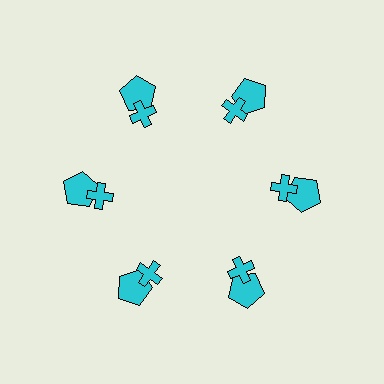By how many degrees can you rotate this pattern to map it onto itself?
The pattern maps onto itself every 60 degrees of rotation.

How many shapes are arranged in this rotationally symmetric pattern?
There are 12 shapes, arranged in 6 groups of 2.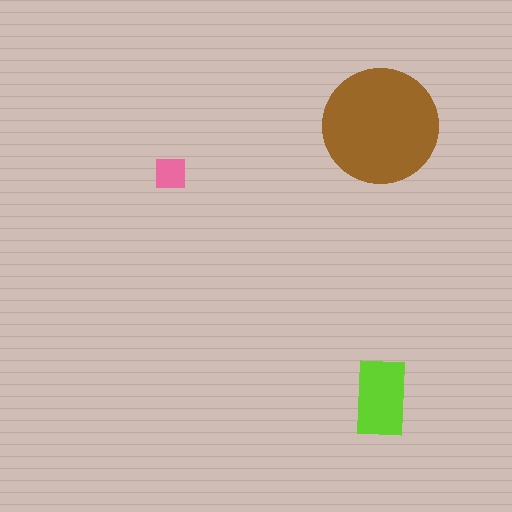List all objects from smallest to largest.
The pink square, the lime rectangle, the brown circle.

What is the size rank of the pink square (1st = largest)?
3rd.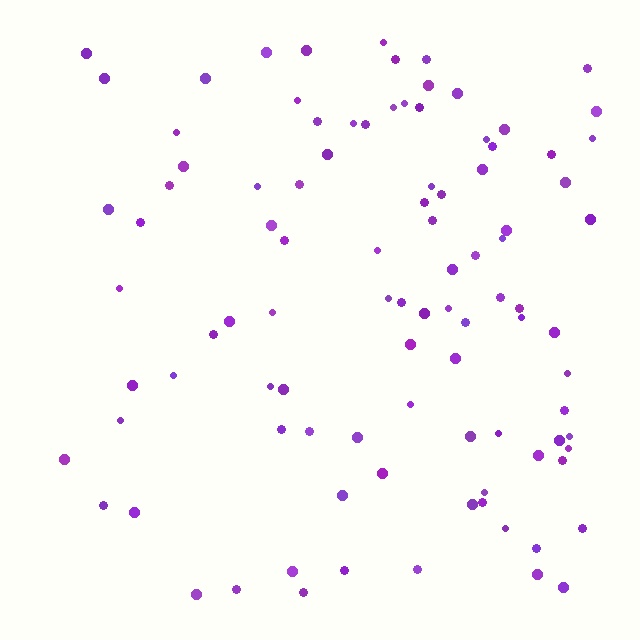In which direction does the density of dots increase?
From left to right, with the right side densest.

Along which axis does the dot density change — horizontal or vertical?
Horizontal.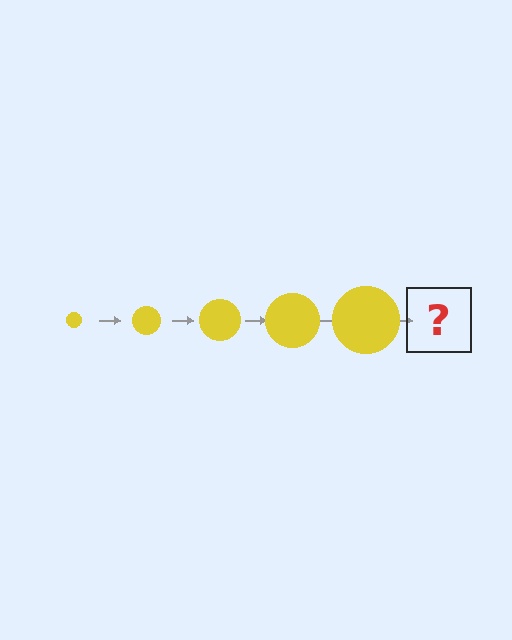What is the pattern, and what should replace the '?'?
The pattern is that the circle gets progressively larger each step. The '?' should be a yellow circle, larger than the previous one.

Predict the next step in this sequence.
The next step is a yellow circle, larger than the previous one.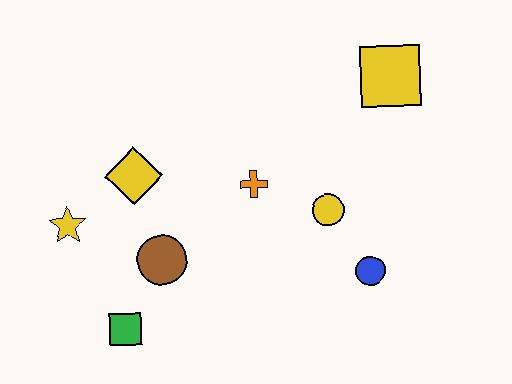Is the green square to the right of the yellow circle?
No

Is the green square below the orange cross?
Yes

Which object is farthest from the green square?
The yellow square is farthest from the green square.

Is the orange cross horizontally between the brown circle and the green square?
No